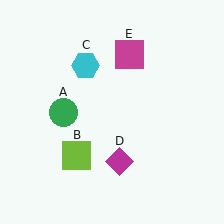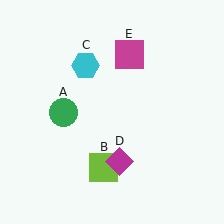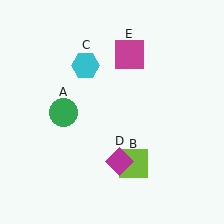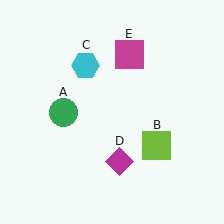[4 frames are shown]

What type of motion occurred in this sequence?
The lime square (object B) rotated counterclockwise around the center of the scene.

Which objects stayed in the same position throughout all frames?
Green circle (object A) and cyan hexagon (object C) and magenta diamond (object D) and magenta square (object E) remained stationary.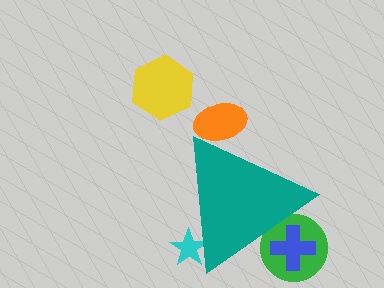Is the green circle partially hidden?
Yes, the green circle is partially hidden behind the teal triangle.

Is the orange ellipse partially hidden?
Yes, the orange ellipse is partially hidden behind the teal triangle.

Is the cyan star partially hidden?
Yes, the cyan star is partially hidden behind the teal triangle.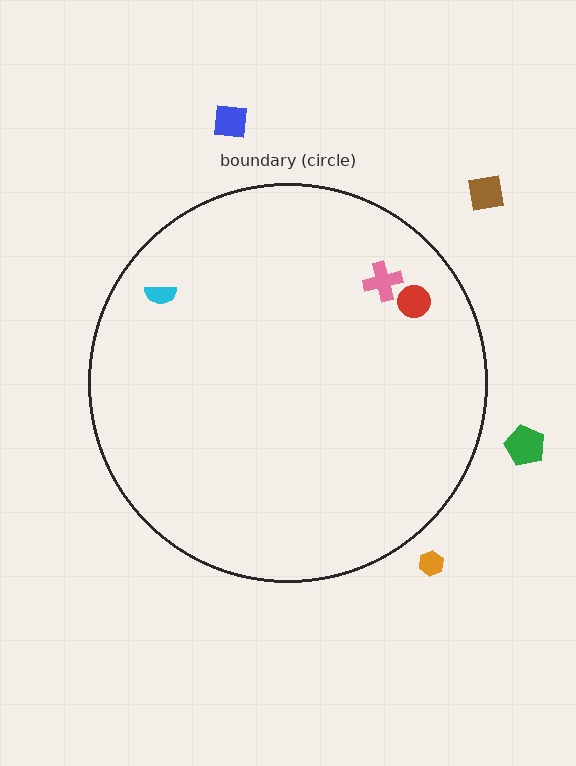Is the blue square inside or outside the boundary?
Outside.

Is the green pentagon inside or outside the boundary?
Outside.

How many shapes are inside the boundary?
3 inside, 4 outside.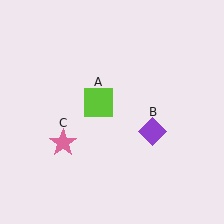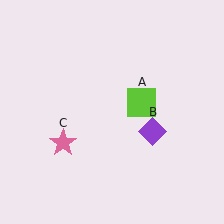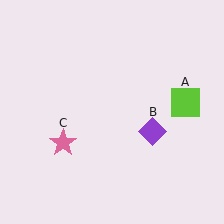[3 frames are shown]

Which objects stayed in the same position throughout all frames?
Purple diamond (object B) and pink star (object C) remained stationary.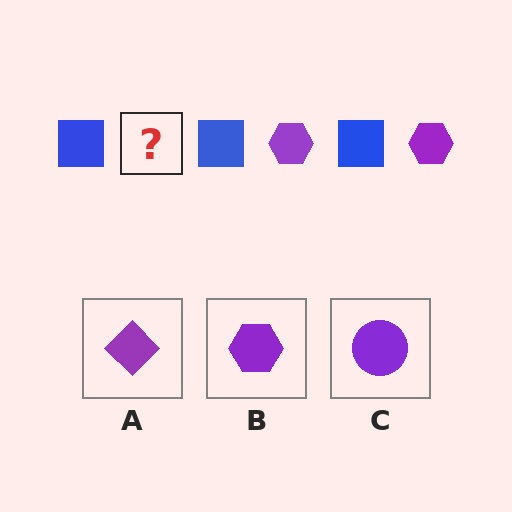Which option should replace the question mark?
Option B.